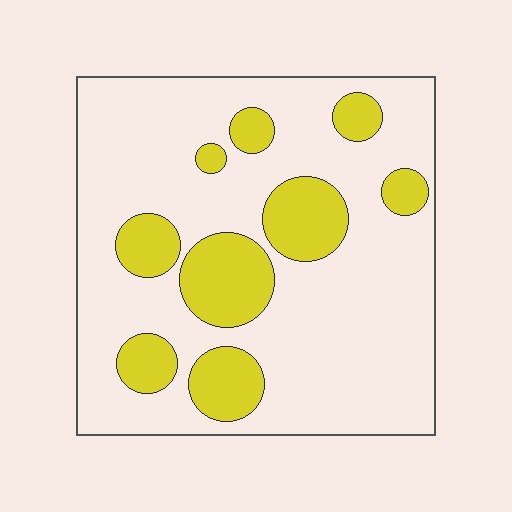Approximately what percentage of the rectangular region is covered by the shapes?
Approximately 25%.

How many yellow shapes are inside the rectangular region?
9.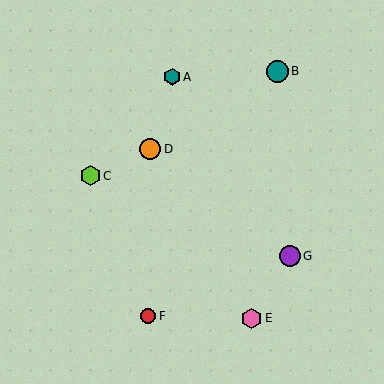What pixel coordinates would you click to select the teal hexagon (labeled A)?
Click at (172, 77) to select the teal hexagon A.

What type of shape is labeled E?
Shape E is a pink hexagon.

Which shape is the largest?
The teal circle (labeled B) is the largest.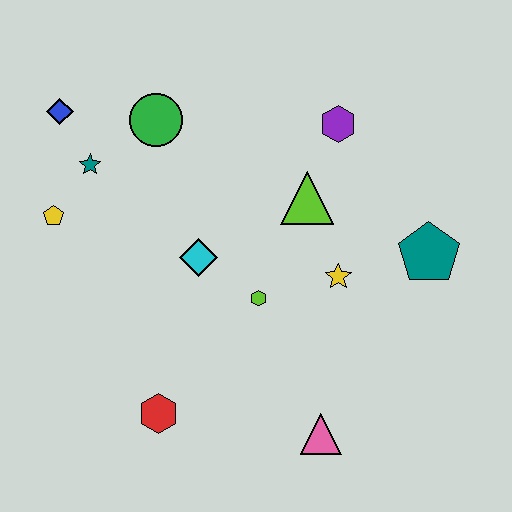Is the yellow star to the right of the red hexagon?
Yes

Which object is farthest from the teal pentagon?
The blue diamond is farthest from the teal pentagon.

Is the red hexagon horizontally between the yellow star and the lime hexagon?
No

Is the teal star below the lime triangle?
No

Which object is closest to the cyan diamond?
The lime hexagon is closest to the cyan diamond.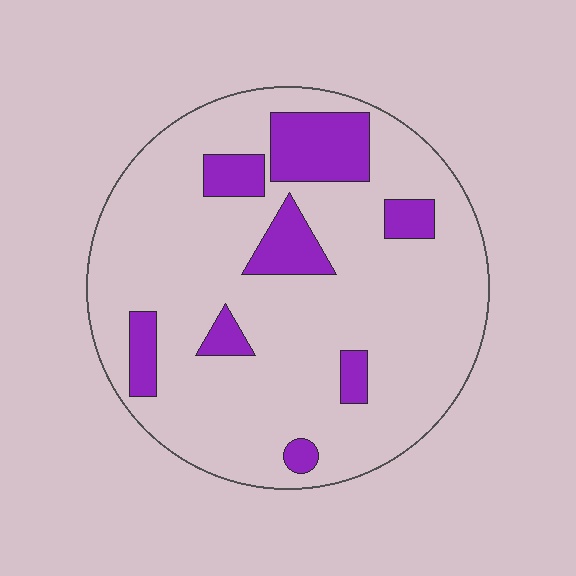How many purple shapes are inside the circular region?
8.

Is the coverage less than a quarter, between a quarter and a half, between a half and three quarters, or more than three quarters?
Less than a quarter.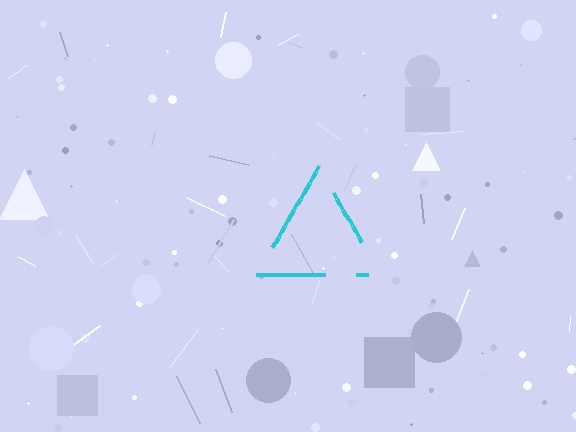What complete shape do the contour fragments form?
The contour fragments form a triangle.